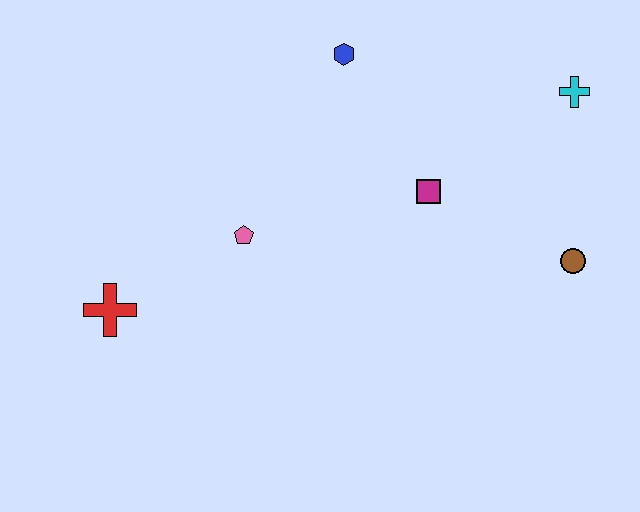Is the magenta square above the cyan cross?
No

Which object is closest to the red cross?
The pink pentagon is closest to the red cross.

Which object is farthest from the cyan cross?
The red cross is farthest from the cyan cross.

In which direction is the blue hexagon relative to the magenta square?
The blue hexagon is above the magenta square.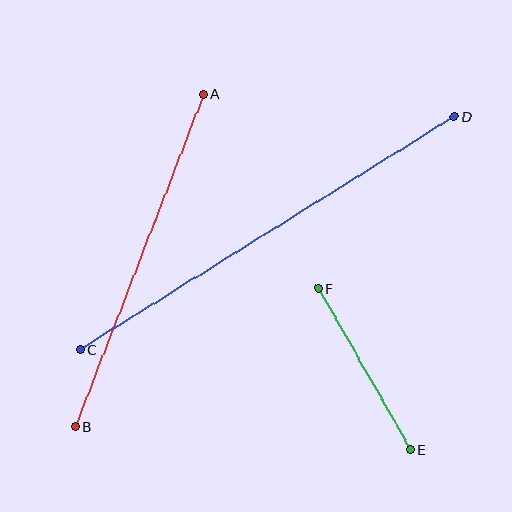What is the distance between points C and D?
The distance is approximately 441 pixels.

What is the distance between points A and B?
The distance is approximately 356 pixels.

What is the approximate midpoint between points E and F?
The midpoint is at approximately (364, 369) pixels.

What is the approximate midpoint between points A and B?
The midpoint is at approximately (139, 260) pixels.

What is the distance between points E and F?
The distance is approximately 186 pixels.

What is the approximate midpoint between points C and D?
The midpoint is at approximately (267, 233) pixels.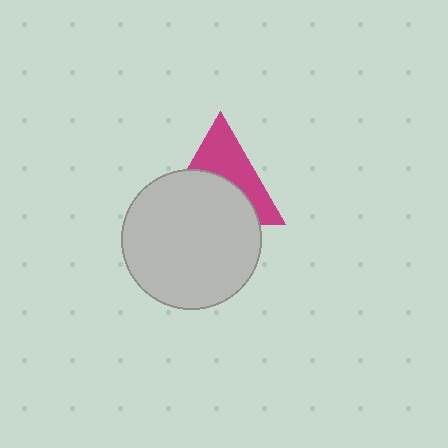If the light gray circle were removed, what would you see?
You would see the complete magenta triangle.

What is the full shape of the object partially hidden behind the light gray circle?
The partially hidden object is a magenta triangle.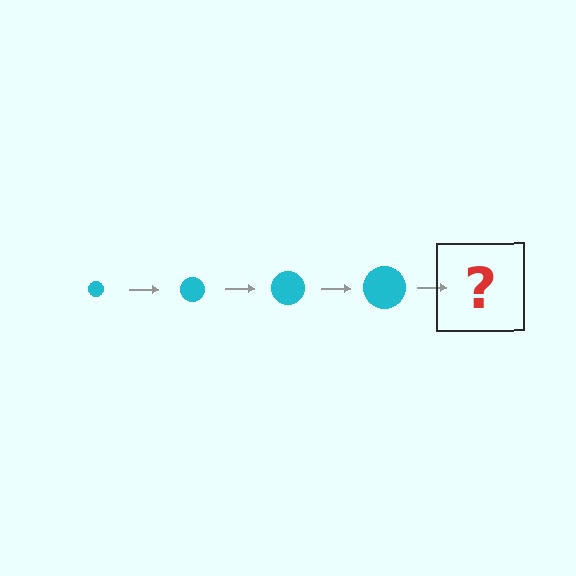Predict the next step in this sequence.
The next step is a cyan circle, larger than the previous one.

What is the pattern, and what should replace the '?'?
The pattern is that the circle gets progressively larger each step. The '?' should be a cyan circle, larger than the previous one.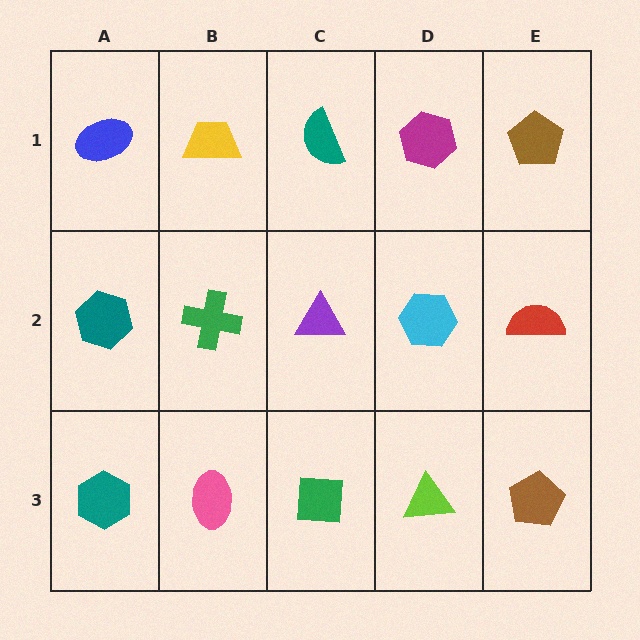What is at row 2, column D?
A cyan hexagon.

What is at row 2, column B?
A green cross.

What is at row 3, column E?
A brown pentagon.